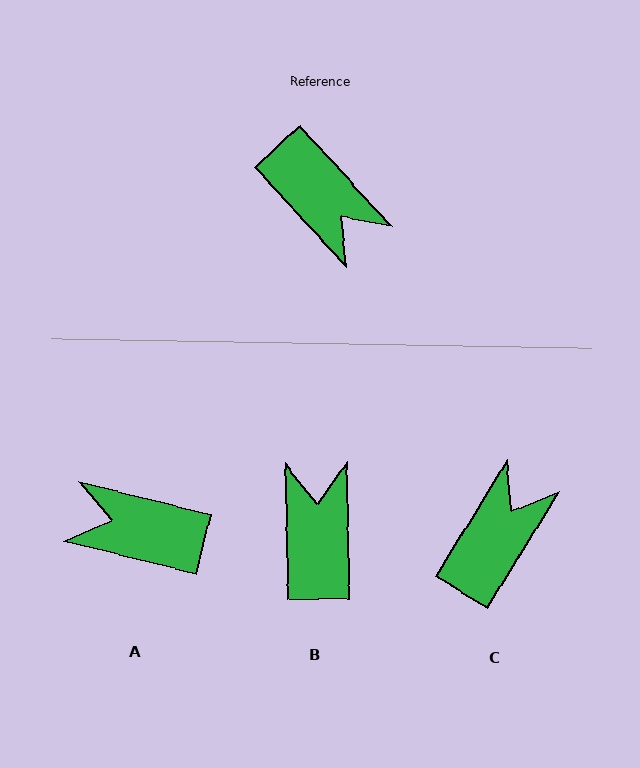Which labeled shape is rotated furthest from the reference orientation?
A, about 147 degrees away.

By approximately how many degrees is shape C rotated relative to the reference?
Approximately 106 degrees counter-clockwise.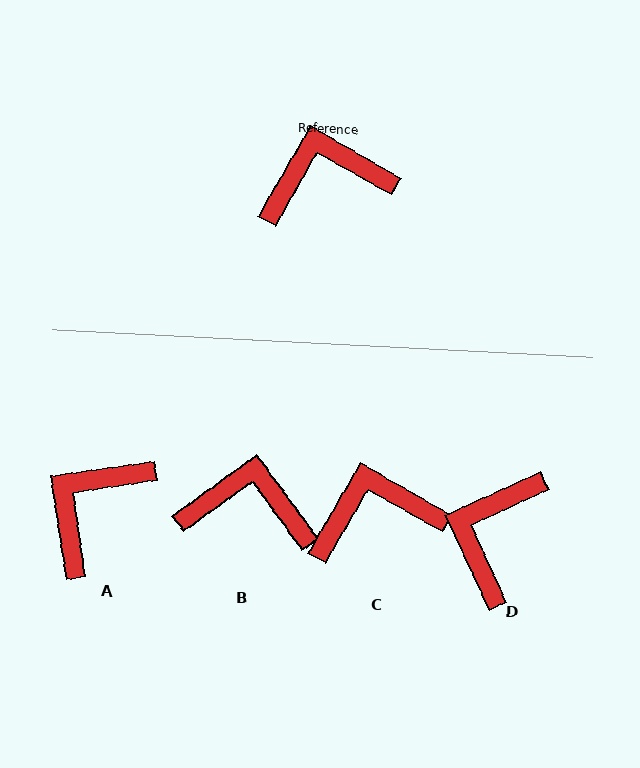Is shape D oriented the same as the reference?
No, it is off by about 55 degrees.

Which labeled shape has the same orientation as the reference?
C.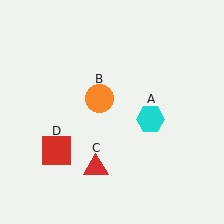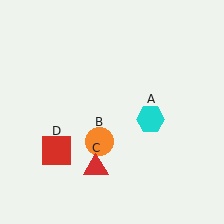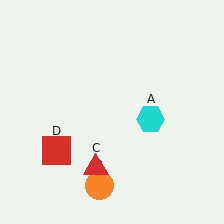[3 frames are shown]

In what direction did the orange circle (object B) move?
The orange circle (object B) moved down.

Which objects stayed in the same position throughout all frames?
Cyan hexagon (object A) and red triangle (object C) and red square (object D) remained stationary.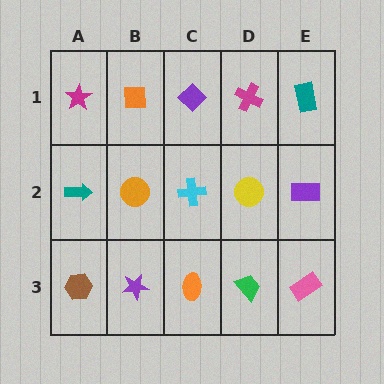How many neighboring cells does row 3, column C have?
3.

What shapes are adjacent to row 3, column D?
A yellow circle (row 2, column D), an orange ellipse (row 3, column C), a pink rectangle (row 3, column E).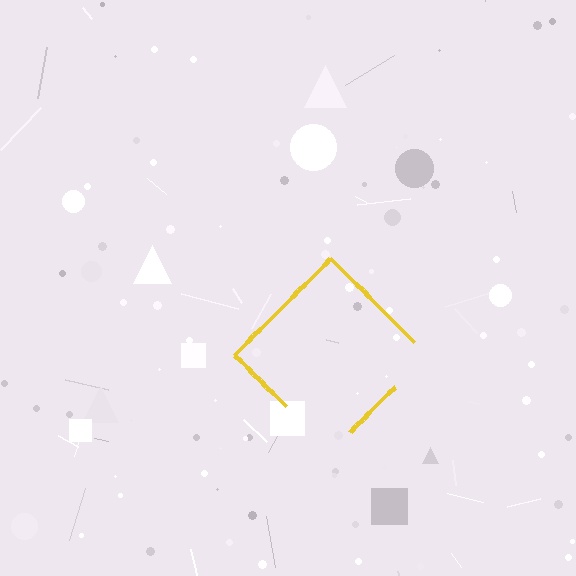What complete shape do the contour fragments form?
The contour fragments form a diamond.